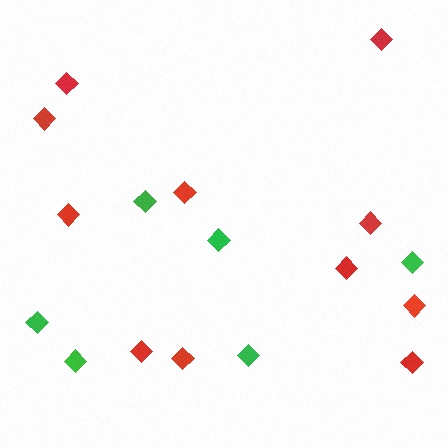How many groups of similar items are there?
There are 2 groups: one group of red diamonds (11) and one group of green diamonds (6).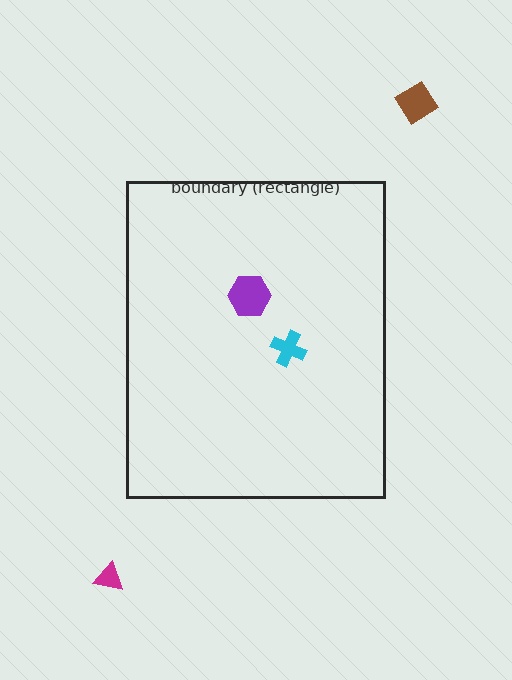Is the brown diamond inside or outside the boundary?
Outside.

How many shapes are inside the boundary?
2 inside, 2 outside.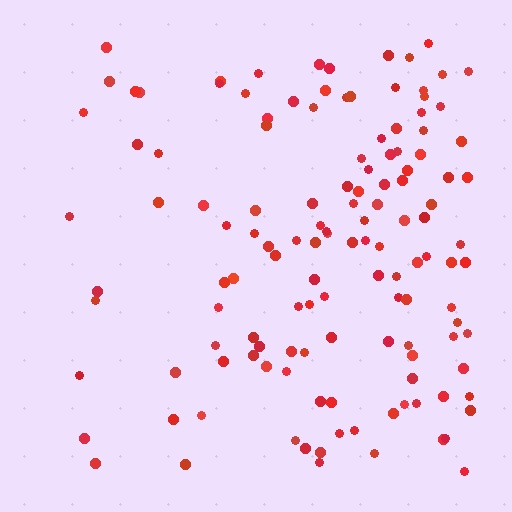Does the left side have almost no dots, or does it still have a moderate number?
Still a moderate number, just noticeably fewer than the right.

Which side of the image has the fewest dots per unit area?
The left.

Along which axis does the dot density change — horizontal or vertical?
Horizontal.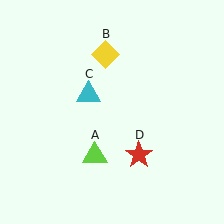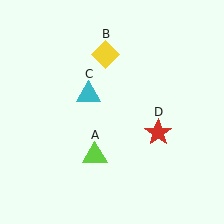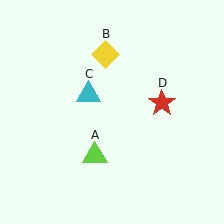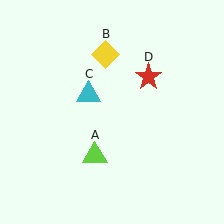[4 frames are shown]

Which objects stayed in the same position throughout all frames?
Lime triangle (object A) and yellow diamond (object B) and cyan triangle (object C) remained stationary.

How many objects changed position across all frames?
1 object changed position: red star (object D).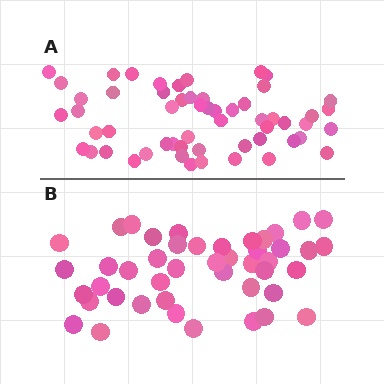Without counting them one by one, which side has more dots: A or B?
Region A (the top region) has more dots.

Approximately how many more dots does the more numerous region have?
Region A has roughly 12 or so more dots than region B.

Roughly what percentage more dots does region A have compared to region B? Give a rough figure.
About 25% more.